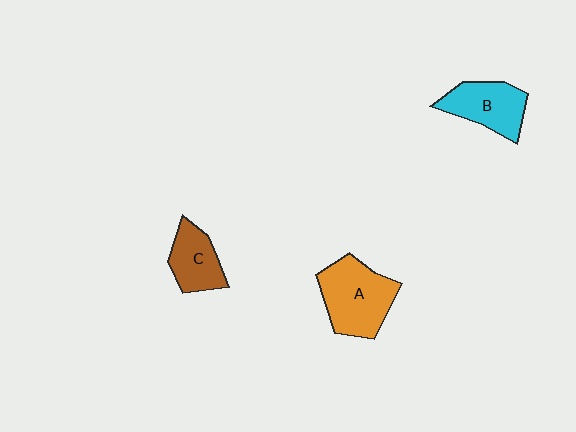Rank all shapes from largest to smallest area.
From largest to smallest: A (orange), B (cyan), C (brown).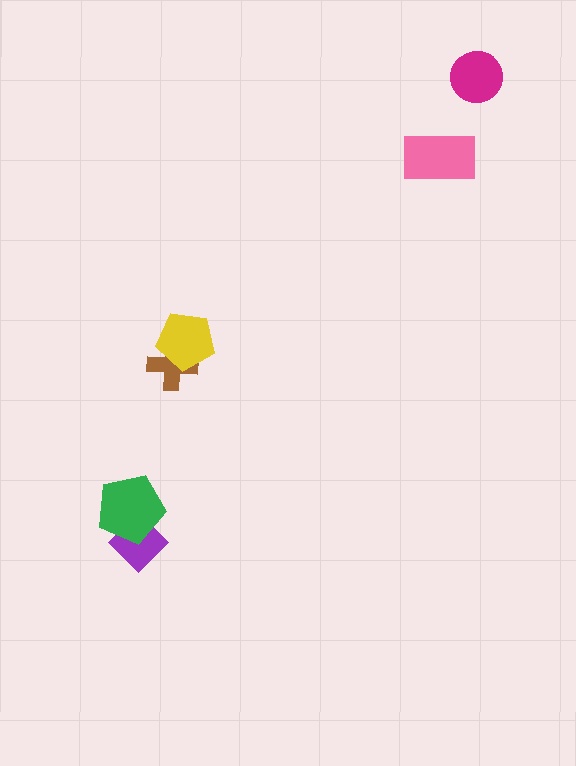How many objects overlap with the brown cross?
1 object overlaps with the brown cross.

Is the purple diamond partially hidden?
Yes, it is partially covered by another shape.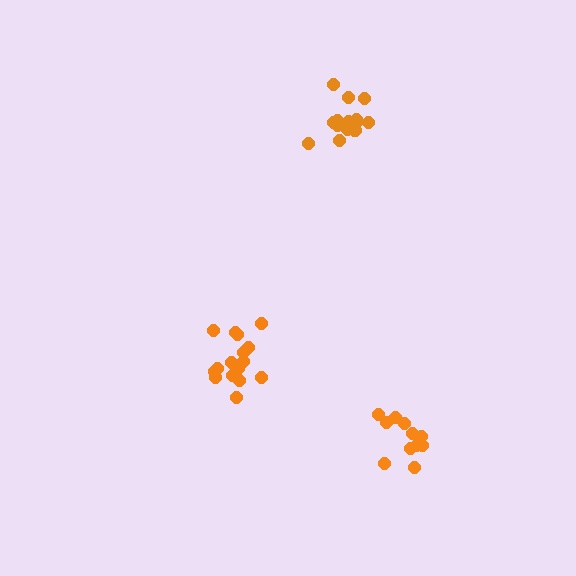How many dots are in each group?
Group 1: 16 dots, Group 2: 15 dots, Group 3: 11 dots (42 total).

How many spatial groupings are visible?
There are 3 spatial groupings.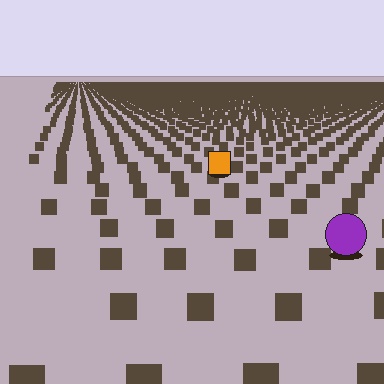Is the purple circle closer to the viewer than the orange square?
Yes. The purple circle is closer — you can tell from the texture gradient: the ground texture is coarser near it.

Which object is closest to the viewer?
The purple circle is closest. The texture marks near it are larger and more spread out.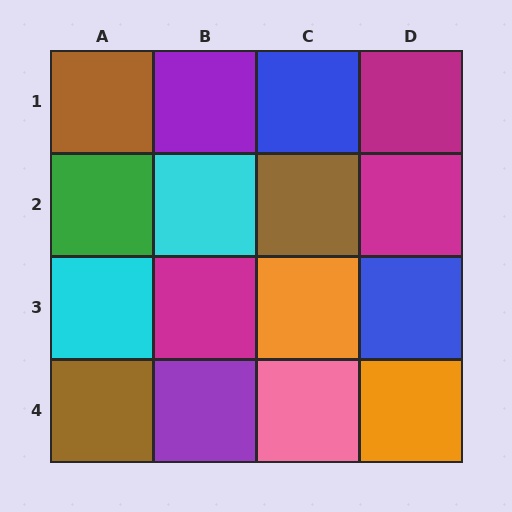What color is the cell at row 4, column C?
Pink.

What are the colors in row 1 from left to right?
Brown, purple, blue, magenta.